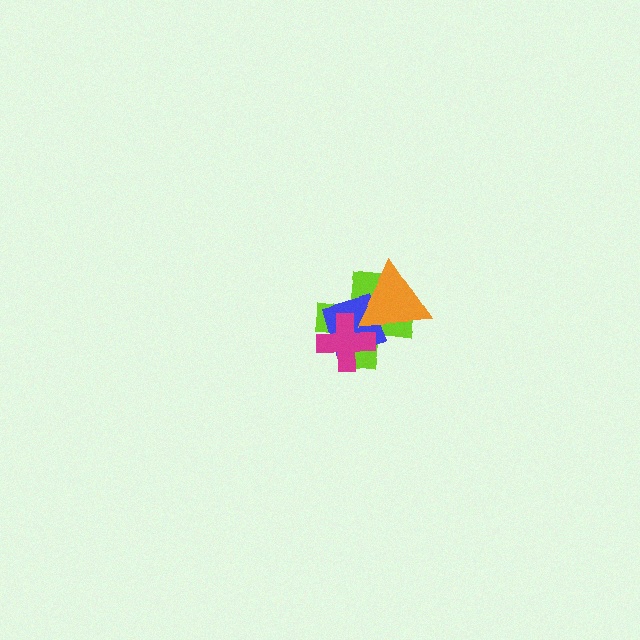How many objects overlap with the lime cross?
3 objects overlap with the lime cross.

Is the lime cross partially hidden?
Yes, it is partially covered by another shape.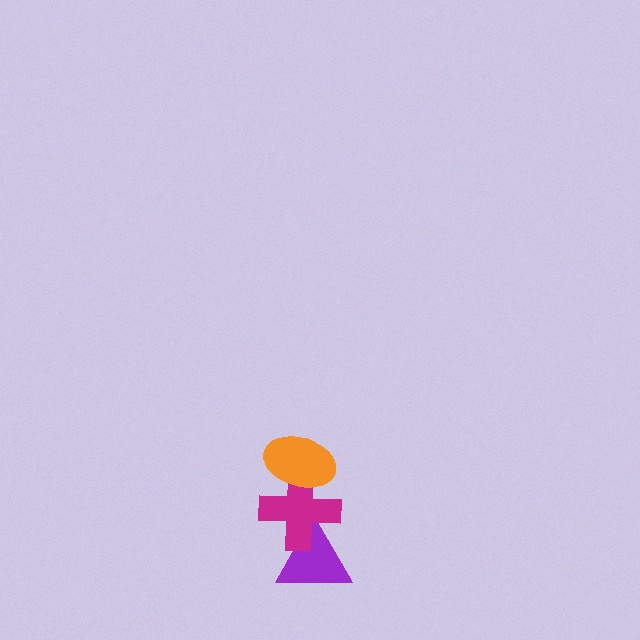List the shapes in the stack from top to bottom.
From top to bottom: the orange ellipse, the magenta cross, the purple triangle.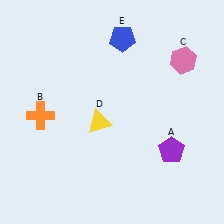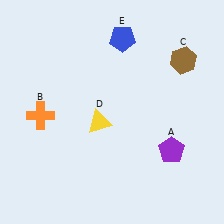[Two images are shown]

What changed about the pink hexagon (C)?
In Image 1, C is pink. In Image 2, it changed to brown.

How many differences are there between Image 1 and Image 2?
There is 1 difference between the two images.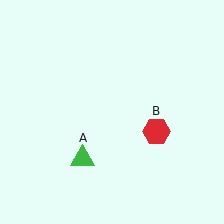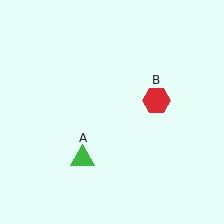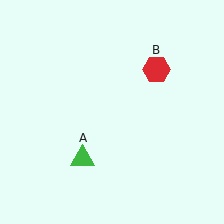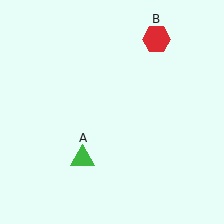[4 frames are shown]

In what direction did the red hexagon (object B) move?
The red hexagon (object B) moved up.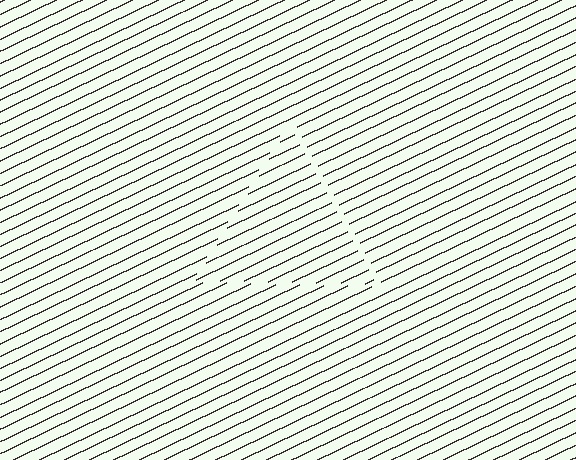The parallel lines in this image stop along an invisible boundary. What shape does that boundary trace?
An illusory triangle. The interior of the shape contains the same grating, shifted by half a period — the contour is defined by the phase discontinuity where line-ends from the inner and outer gratings abut.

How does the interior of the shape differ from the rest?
The interior of the shape contains the same grating, shifted by half a period — the contour is defined by the phase discontinuity where line-ends from the inner and outer gratings abut.